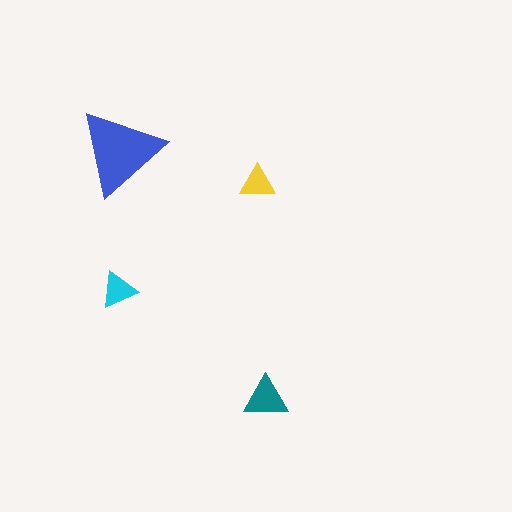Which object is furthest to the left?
The cyan triangle is leftmost.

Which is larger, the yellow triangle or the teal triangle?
The teal one.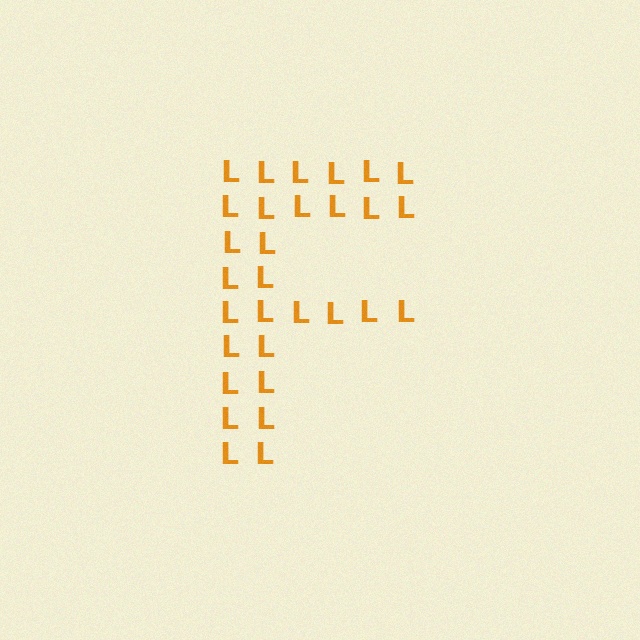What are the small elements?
The small elements are letter L's.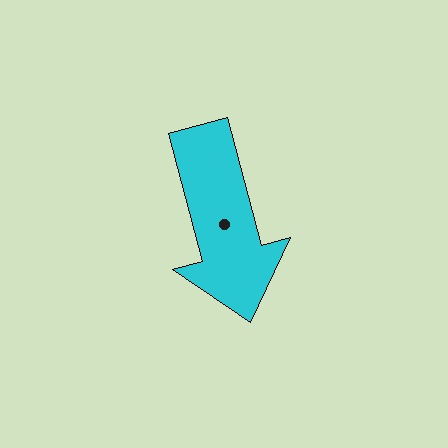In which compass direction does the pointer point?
South.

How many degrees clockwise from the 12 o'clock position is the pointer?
Approximately 165 degrees.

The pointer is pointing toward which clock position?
Roughly 6 o'clock.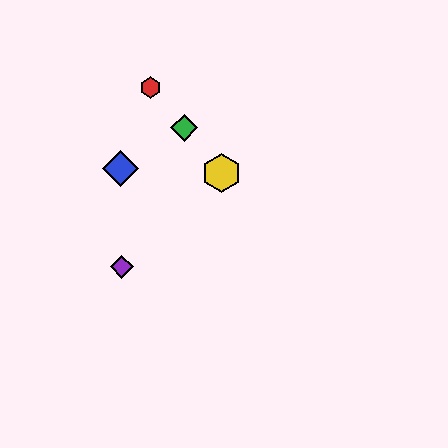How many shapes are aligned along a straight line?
3 shapes (the red hexagon, the green diamond, the yellow hexagon) are aligned along a straight line.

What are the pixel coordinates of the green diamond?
The green diamond is at (184, 128).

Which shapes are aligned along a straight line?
The red hexagon, the green diamond, the yellow hexagon are aligned along a straight line.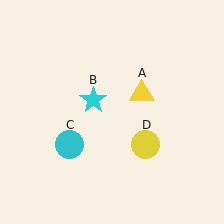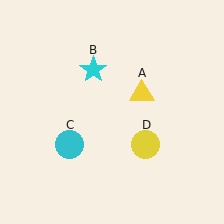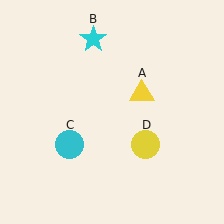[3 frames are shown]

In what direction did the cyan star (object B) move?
The cyan star (object B) moved up.